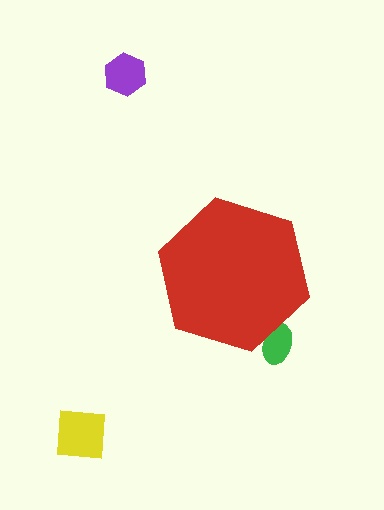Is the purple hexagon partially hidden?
No, the purple hexagon is fully visible.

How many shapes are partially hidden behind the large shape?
1 shape is partially hidden.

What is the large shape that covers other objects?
A red hexagon.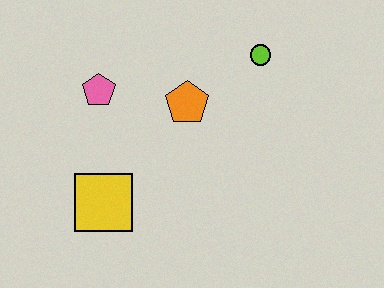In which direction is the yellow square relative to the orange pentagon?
The yellow square is below the orange pentagon.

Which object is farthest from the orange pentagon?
The yellow square is farthest from the orange pentagon.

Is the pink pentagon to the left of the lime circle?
Yes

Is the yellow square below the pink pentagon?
Yes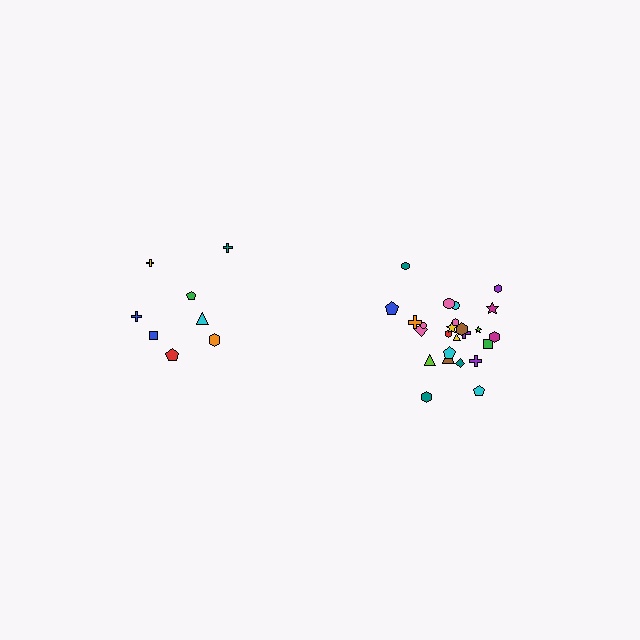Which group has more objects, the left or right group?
The right group.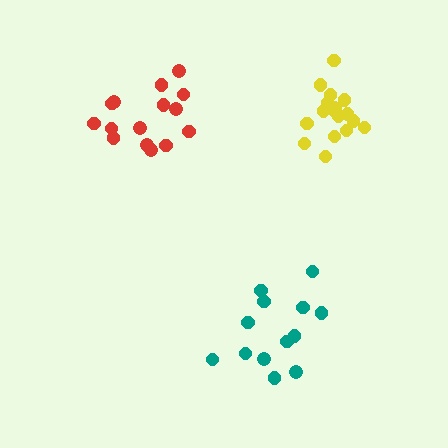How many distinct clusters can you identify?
There are 3 distinct clusters.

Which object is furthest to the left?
The red cluster is leftmost.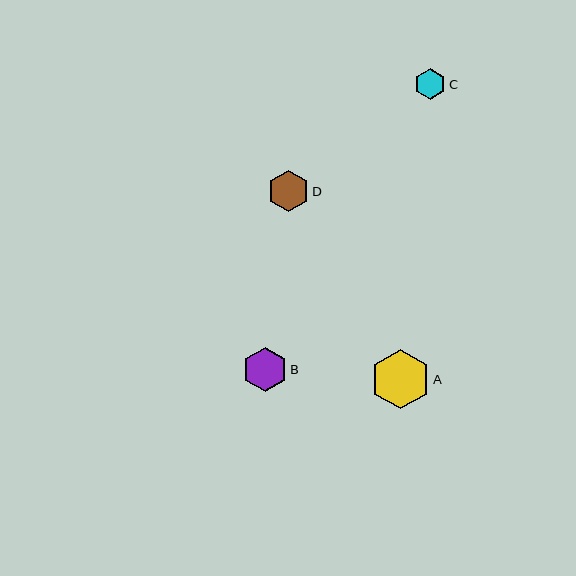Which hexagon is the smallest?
Hexagon C is the smallest with a size of approximately 32 pixels.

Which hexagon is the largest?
Hexagon A is the largest with a size of approximately 59 pixels.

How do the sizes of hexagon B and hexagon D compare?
Hexagon B and hexagon D are approximately the same size.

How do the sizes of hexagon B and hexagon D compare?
Hexagon B and hexagon D are approximately the same size.